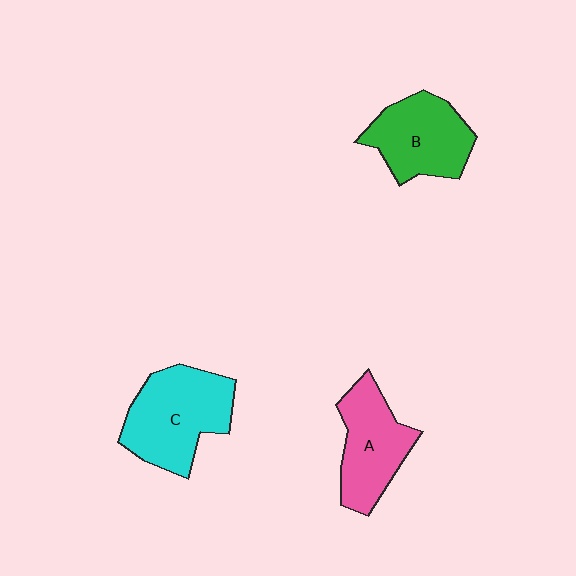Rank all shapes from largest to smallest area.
From largest to smallest: C (cyan), B (green), A (pink).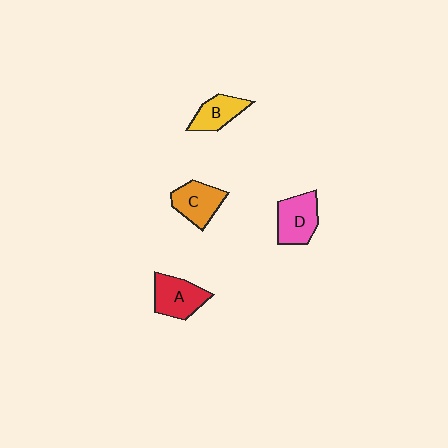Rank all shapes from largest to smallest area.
From largest to smallest: D (pink), A (red), C (orange), B (yellow).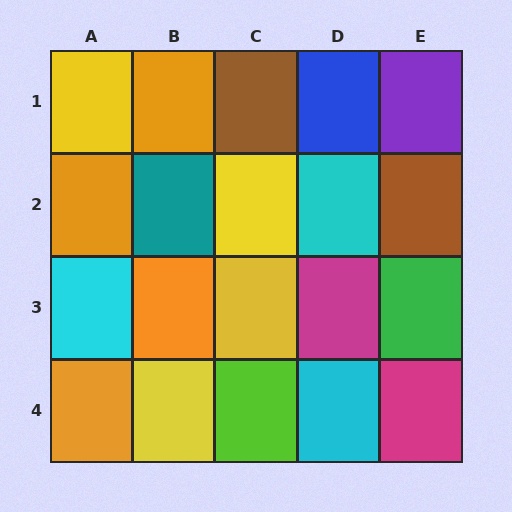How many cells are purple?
1 cell is purple.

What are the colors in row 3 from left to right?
Cyan, orange, yellow, magenta, green.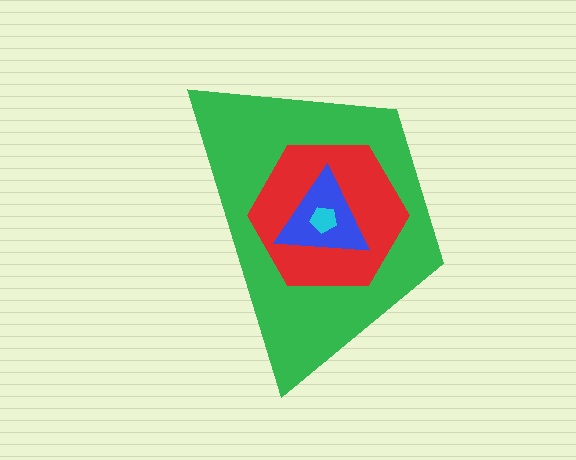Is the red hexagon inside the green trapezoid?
Yes.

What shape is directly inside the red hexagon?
The blue triangle.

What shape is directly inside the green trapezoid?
The red hexagon.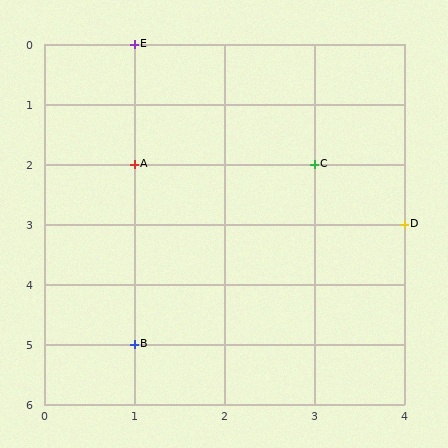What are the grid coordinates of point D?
Point D is at grid coordinates (4, 3).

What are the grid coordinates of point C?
Point C is at grid coordinates (3, 2).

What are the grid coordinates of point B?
Point B is at grid coordinates (1, 5).